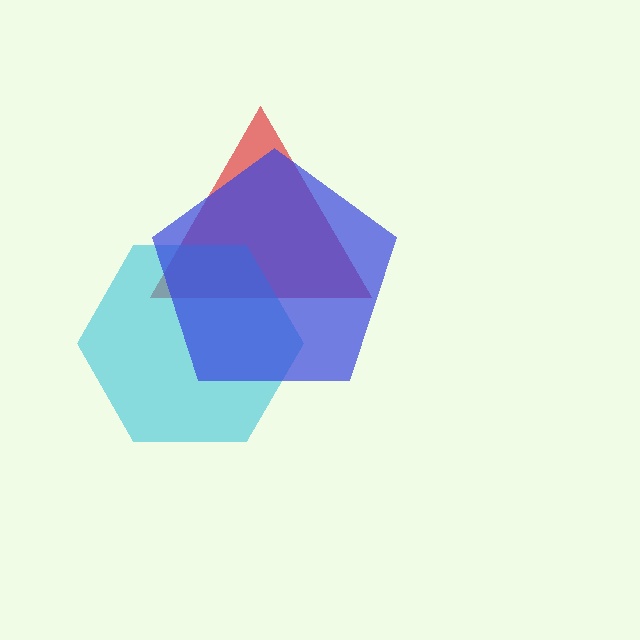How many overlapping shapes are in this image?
There are 3 overlapping shapes in the image.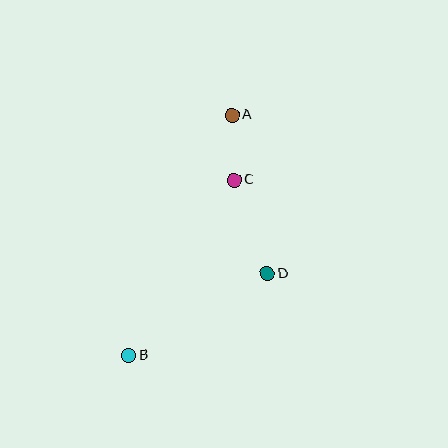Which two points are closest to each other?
Points A and C are closest to each other.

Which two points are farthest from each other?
Points A and B are farthest from each other.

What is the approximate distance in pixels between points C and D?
The distance between C and D is approximately 99 pixels.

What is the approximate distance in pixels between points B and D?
The distance between B and D is approximately 161 pixels.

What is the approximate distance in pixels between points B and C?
The distance between B and C is approximately 204 pixels.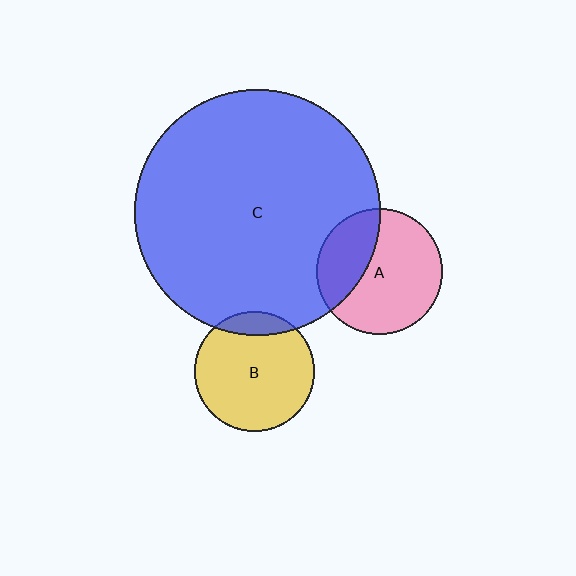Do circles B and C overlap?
Yes.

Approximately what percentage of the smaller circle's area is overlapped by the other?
Approximately 10%.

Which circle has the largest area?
Circle C (blue).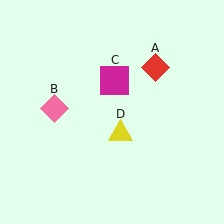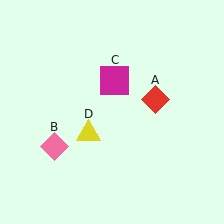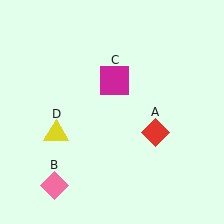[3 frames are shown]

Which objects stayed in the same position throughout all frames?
Magenta square (object C) remained stationary.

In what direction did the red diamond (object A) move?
The red diamond (object A) moved down.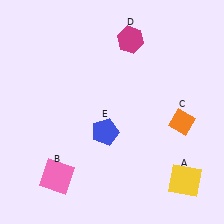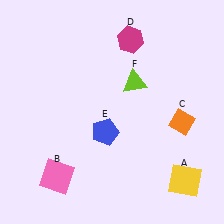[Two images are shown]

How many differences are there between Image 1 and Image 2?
There is 1 difference between the two images.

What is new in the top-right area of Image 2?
A lime triangle (F) was added in the top-right area of Image 2.